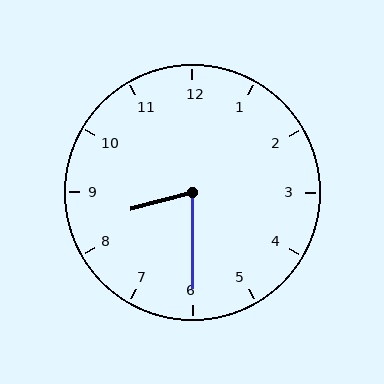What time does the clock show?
8:30.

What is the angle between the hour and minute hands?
Approximately 75 degrees.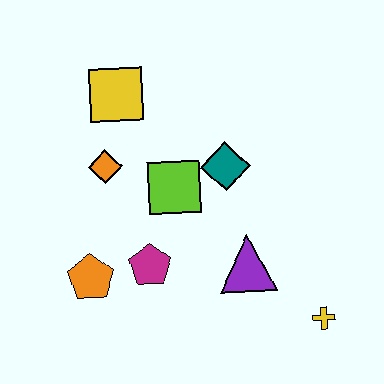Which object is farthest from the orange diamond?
The yellow cross is farthest from the orange diamond.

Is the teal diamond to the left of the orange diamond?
No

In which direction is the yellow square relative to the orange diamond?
The yellow square is above the orange diamond.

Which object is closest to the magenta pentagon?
The orange pentagon is closest to the magenta pentagon.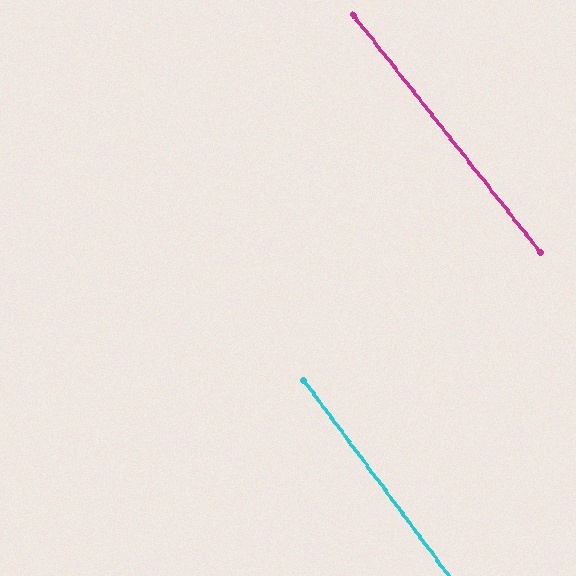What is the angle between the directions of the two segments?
Approximately 2 degrees.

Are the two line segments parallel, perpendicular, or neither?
Parallel — their directions differ by only 1.6°.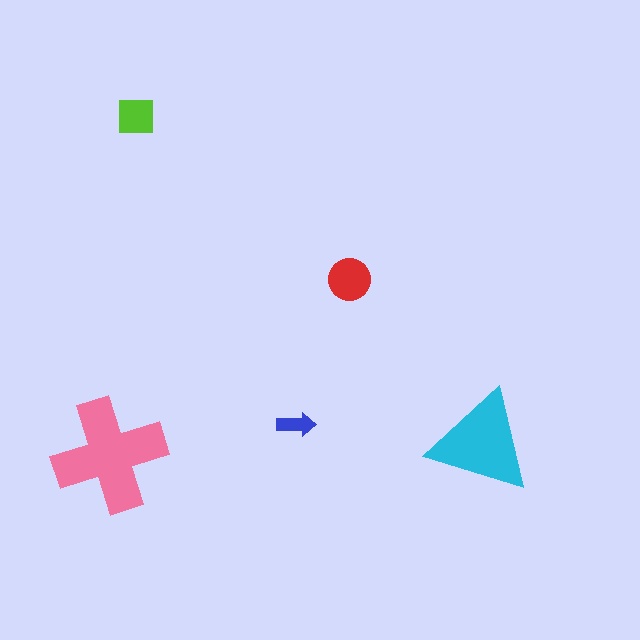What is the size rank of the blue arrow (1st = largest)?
5th.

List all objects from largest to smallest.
The pink cross, the cyan triangle, the red circle, the lime square, the blue arrow.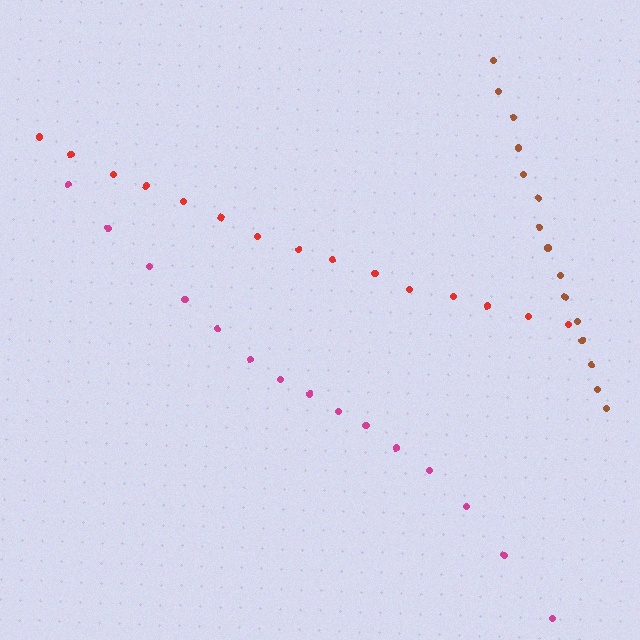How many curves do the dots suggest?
There are 3 distinct paths.